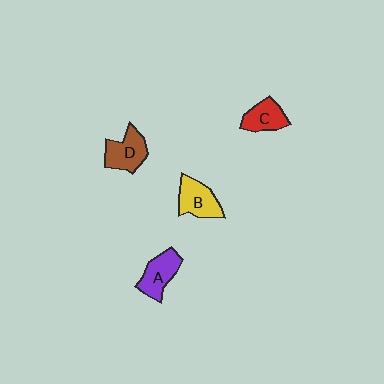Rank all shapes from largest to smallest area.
From largest to smallest: B (yellow), D (brown), A (purple), C (red).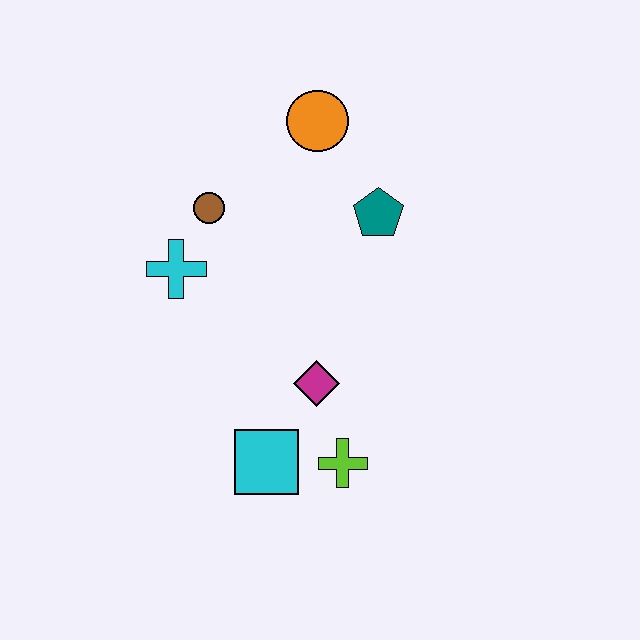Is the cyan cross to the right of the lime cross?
No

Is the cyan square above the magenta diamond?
No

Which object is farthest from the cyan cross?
The lime cross is farthest from the cyan cross.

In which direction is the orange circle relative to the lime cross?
The orange circle is above the lime cross.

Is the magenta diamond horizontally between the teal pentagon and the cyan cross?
Yes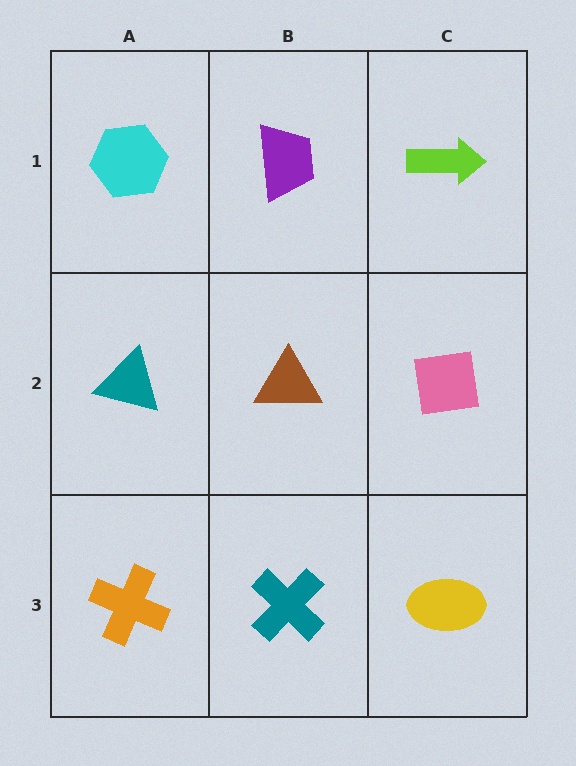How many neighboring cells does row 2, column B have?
4.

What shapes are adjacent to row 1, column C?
A pink square (row 2, column C), a purple trapezoid (row 1, column B).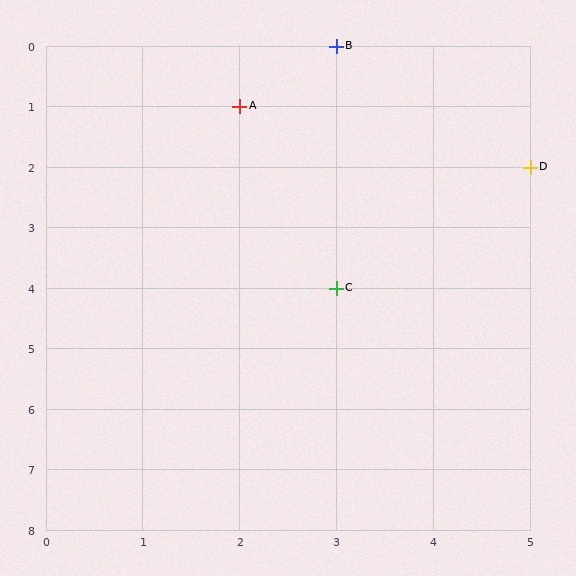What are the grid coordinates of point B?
Point B is at grid coordinates (3, 0).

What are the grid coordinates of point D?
Point D is at grid coordinates (5, 2).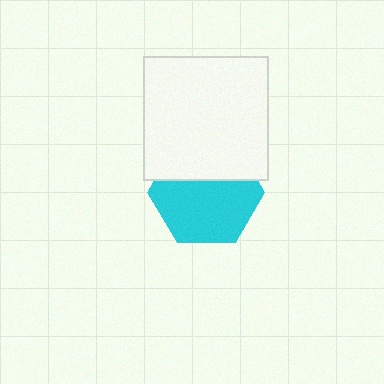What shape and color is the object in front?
The object in front is a white square.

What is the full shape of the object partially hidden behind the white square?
The partially hidden object is a cyan hexagon.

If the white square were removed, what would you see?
You would see the complete cyan hexagon.